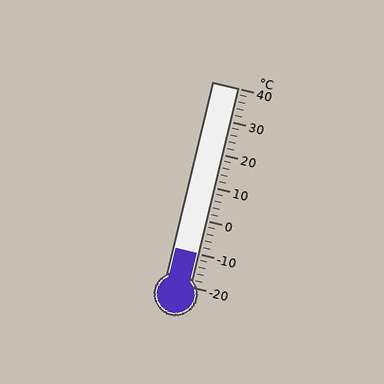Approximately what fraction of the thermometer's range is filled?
The thermometer is filled to approximately 15% of its range.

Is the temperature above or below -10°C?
The temperature is at -10°C.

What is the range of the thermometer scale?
The thermometer scale ranges from -20°C to 40°C.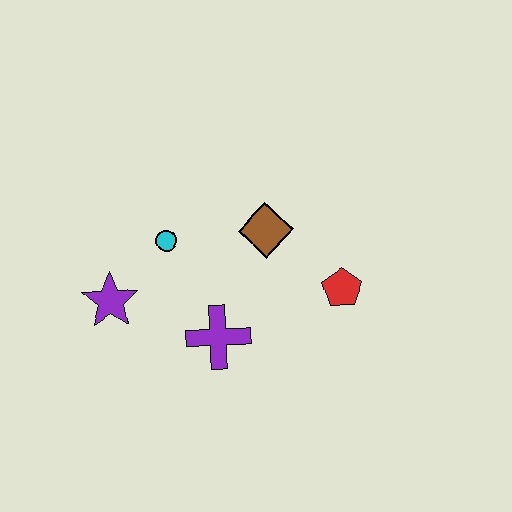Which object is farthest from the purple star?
The red pentagon is farthest from the purple star.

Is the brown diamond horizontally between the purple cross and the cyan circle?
No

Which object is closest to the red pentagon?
The brown diamond is closest to the red pentagon.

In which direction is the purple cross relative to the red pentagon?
The purple cross is to the left of the red pentagon.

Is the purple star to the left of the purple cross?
Yes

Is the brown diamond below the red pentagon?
No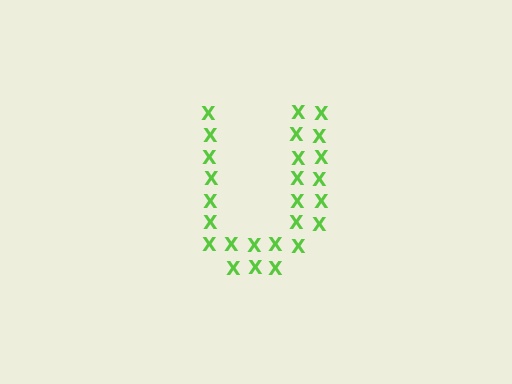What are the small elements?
The small elements are letter X's.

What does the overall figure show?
The overall figure shows the letter U.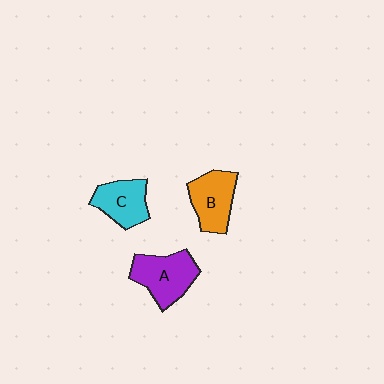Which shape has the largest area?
Shape A (purple).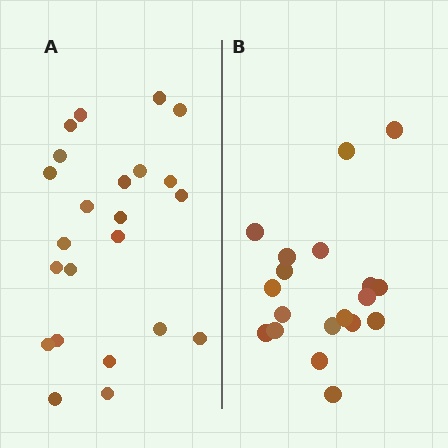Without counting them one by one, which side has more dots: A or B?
Region A (the left region) has more dots.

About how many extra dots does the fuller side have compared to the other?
Region A has about 4 more dots than region B.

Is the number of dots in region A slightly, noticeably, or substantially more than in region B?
Region A has only slightly more — the two regions are fairly close. The ratio is roughly 1.2 to 1.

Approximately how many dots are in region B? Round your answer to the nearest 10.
About 20 dots. (The exact count is 19, which rounds to 20.)